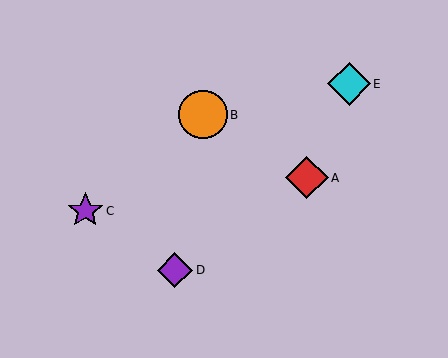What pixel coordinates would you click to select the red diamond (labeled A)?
Click at (307, 178) to select the red diamond A.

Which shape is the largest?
The orange circle (labeled B) is the largest.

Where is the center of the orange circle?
The center of the orange circle is at (203, 115).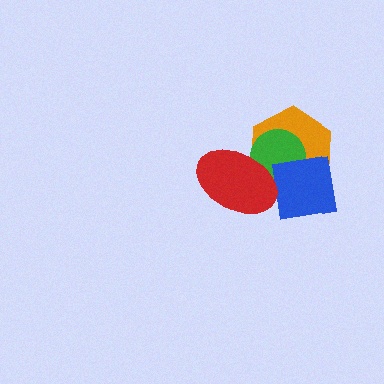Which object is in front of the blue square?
The red ellipse is in front of the blue square.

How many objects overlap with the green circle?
3 objects overlap with the green circle.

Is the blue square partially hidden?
Yes, it is partially covered by another shape.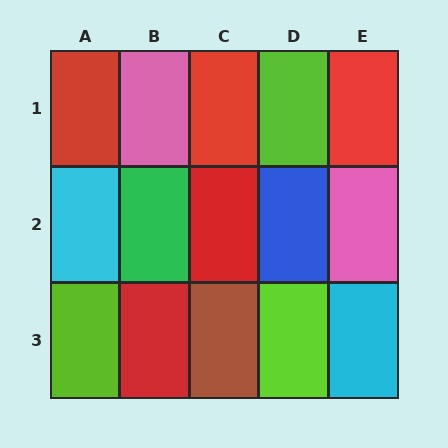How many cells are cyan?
2 cells are cyan.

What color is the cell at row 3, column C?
Brown.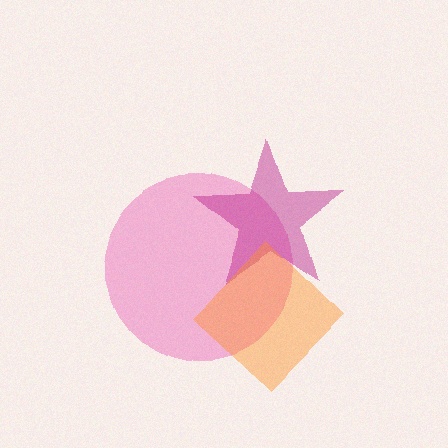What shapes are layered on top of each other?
The layered shapes are: a pink circle, a magenta star, an orange diamond.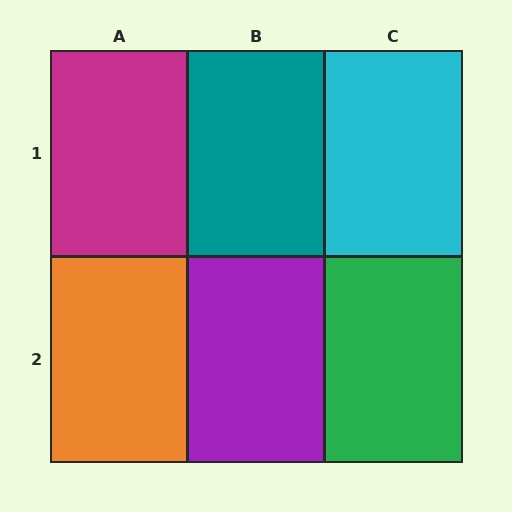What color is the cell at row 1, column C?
Cyan.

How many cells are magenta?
1 cell is magenta.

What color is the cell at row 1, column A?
Magenta.